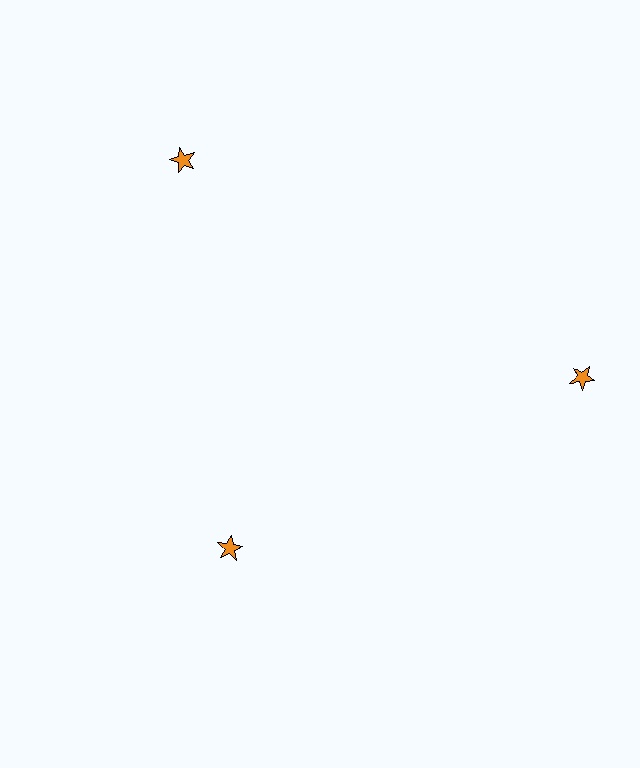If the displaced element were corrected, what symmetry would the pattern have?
It would have 3-fold rotational symmetry — the pattern would map onto itself every 120 degrees.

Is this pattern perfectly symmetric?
No. The 3 orange stars are arranged in a ring, but one element near the 7 o'clock position is pulled inward toward the center, breaking the 3-fold rotational symmetry.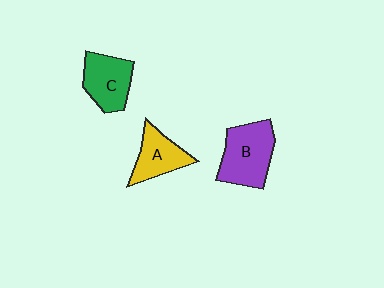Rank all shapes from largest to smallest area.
From largest to smallest: B (purple), C (green), A (yellow).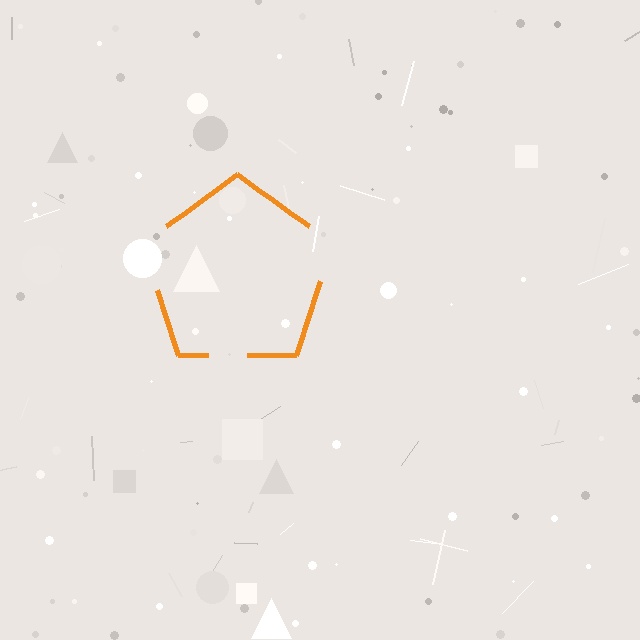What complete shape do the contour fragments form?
The contour fragments form a pentagon.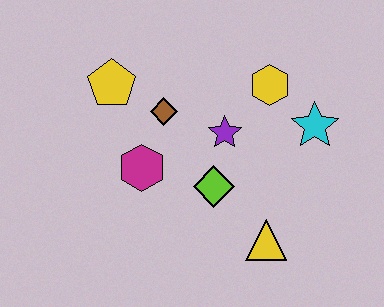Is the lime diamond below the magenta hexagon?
Yes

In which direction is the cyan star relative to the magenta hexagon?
The cyan star is to the right of the magenta hexagon.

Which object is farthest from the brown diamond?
The yellow triangle is farthest from the brown diamond.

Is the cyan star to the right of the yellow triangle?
Yes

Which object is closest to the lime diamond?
The purple star is closest to the lime diamond.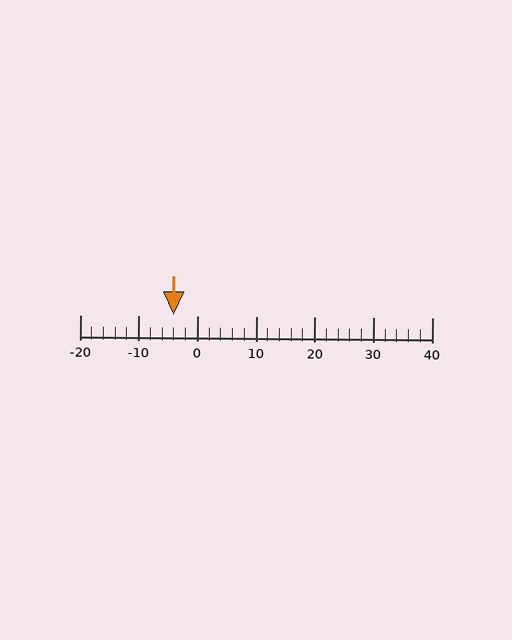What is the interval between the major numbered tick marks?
The major tick marks are spaced 10 units apart.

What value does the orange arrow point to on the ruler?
The orange arrow points to approximately -4.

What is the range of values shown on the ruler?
The ruler shows values from -20 to 40.